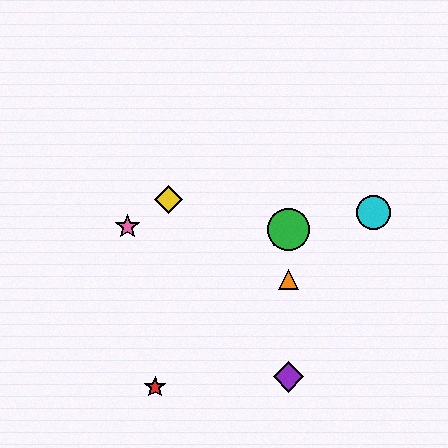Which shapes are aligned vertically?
The blue triangle, the green circle, the purple diamond, the orange triangle are aligned vertically.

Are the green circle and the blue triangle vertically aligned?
Yes, both are at x≈288.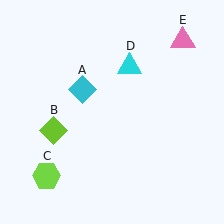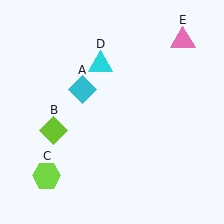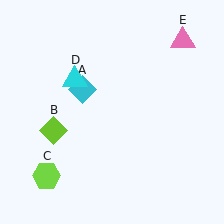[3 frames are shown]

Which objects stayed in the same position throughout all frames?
Cyan diamond (object A) and lime diamond (object B) and lime hexagon (object C) and pink triangle (object E) remained stationary.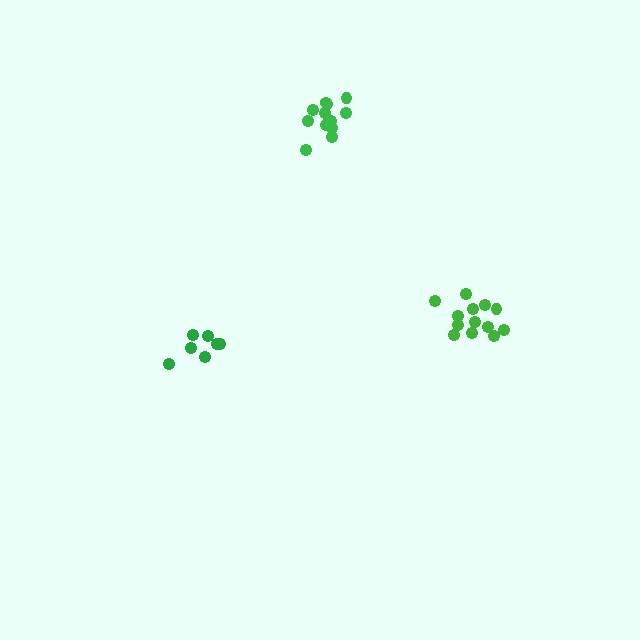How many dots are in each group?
Group 1: 13 dots, Group 2: 7 dots, Group 3: 13 dots (33 total).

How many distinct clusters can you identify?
There are 3 distinct clusters.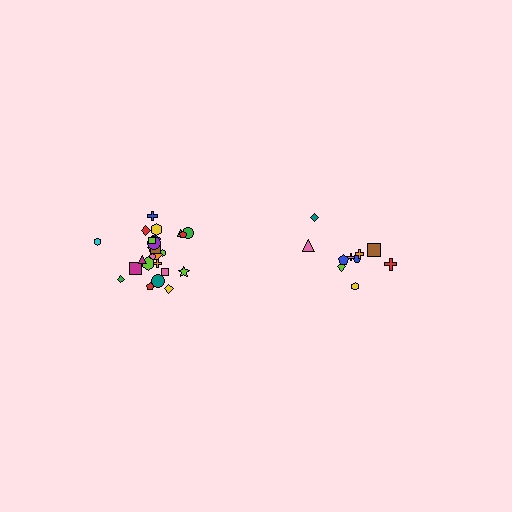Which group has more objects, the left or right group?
The left group.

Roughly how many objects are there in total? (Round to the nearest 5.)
Roughly 35 objects in total.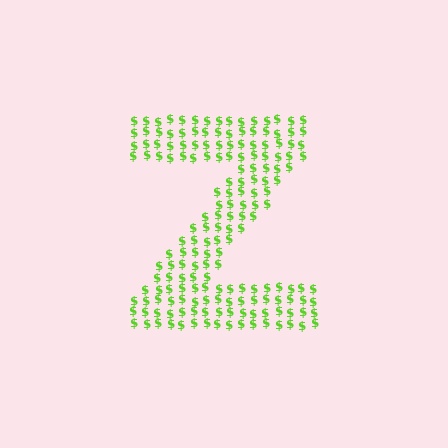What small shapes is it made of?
It is made of small dollar signs.